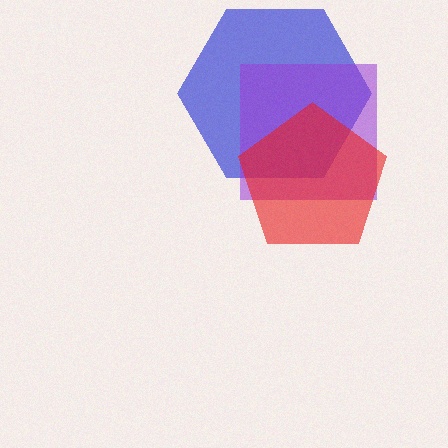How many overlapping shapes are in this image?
There are 3 overlapping shapes in the image.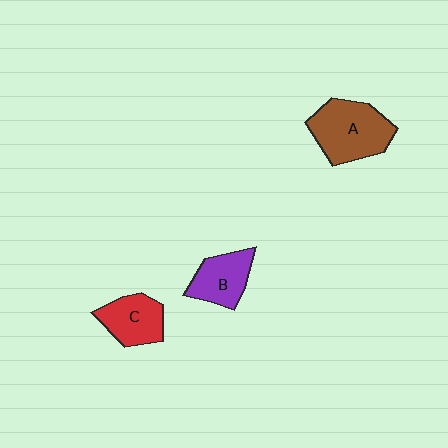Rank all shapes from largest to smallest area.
From largest to smallest: A (brown), C (red), B (purple).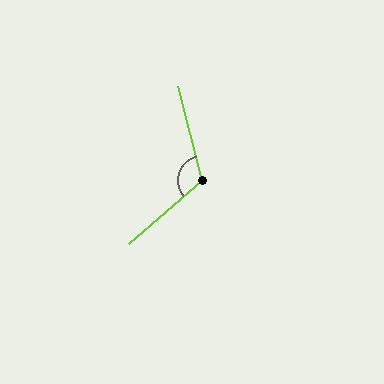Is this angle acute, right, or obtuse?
It is obtuse.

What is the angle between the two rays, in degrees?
Approximately 117 degrees.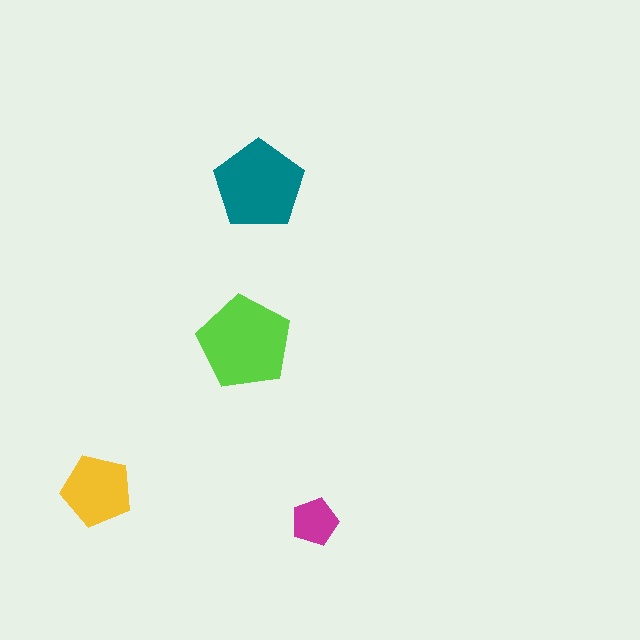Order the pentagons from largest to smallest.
the lime one, the teal one, the yellow one, the magenta one.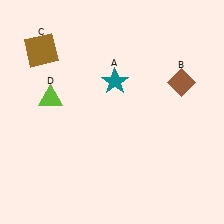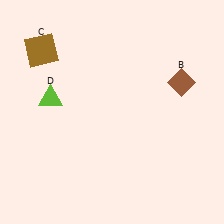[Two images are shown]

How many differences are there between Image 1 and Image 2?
There is 1 difference between the two images.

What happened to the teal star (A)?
The teal star (A) was removed in Image 2. It was in the top-right area of Image 1.